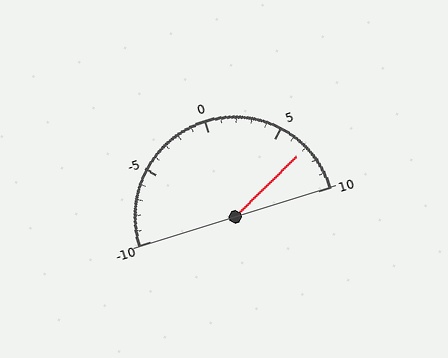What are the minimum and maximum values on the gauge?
The gauge ranges from -10 to 10.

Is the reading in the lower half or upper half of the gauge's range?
The reading is in the upper half of the range (-10 to 10).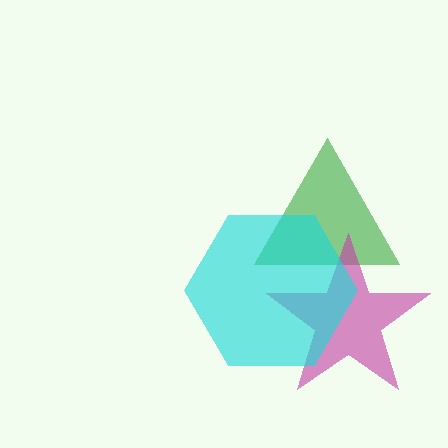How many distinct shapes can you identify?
There are 3 distinct shapes: a green triangle, a magenta star, a cyan hexagon.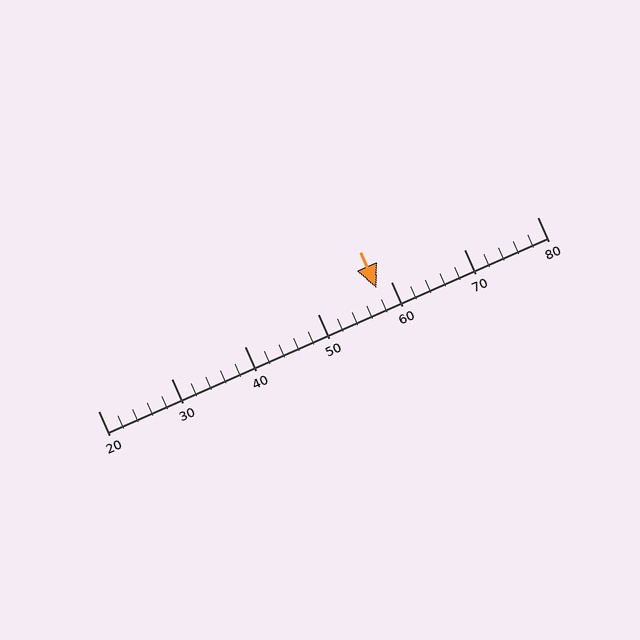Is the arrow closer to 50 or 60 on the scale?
The arrow is closer to 60.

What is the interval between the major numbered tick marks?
The major tick marks are spaced 10 units apart.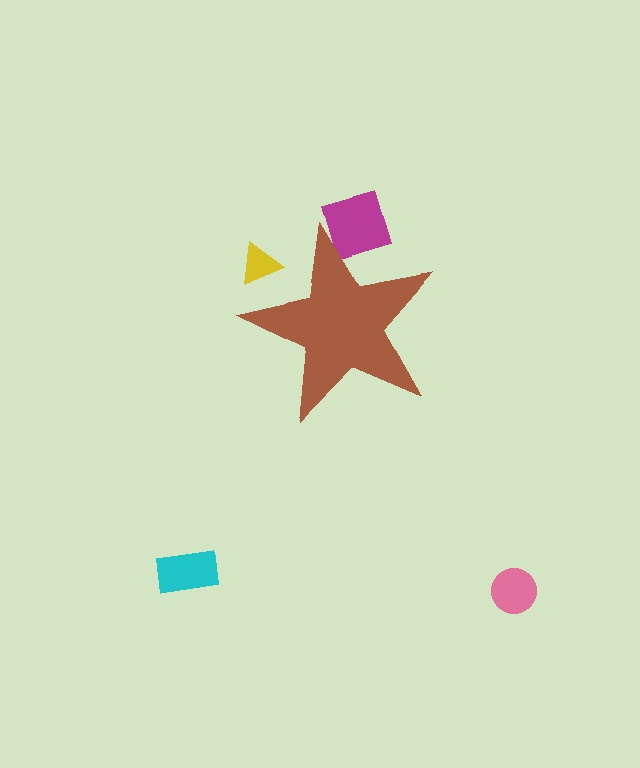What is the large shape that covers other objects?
A brown star.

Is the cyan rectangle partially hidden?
No, the cyan rectangle is fully visible.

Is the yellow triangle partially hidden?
Yes, the yellow triangle is partially hidden behind the brown star.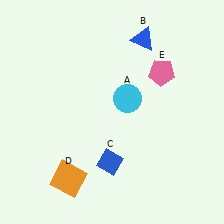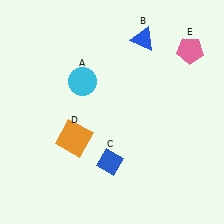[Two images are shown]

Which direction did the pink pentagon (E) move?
The pink pentagon (E) moved right.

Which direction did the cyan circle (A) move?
The cyan circle (A) moved left.